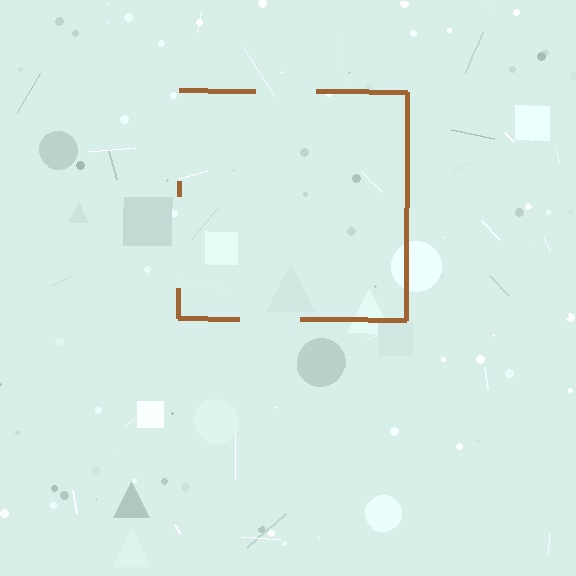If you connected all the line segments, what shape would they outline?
They would outline a square.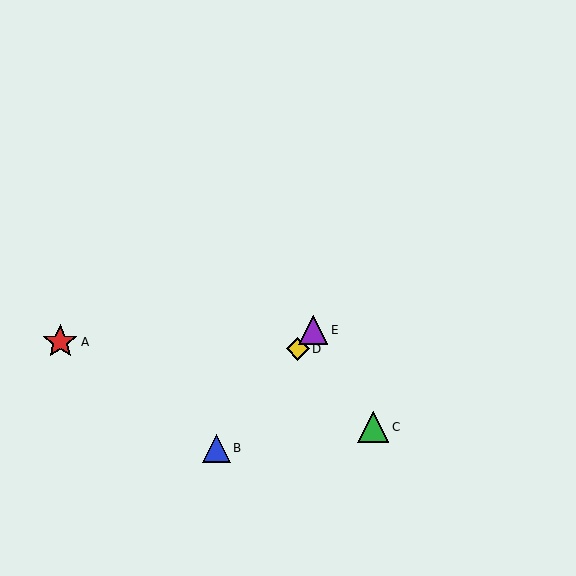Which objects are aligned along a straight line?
Objects B, D, E are aligned along a straight line.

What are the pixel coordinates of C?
Object C is at (373, 427).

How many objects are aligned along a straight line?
3 objects (B, D, E) are aligned along a straight line.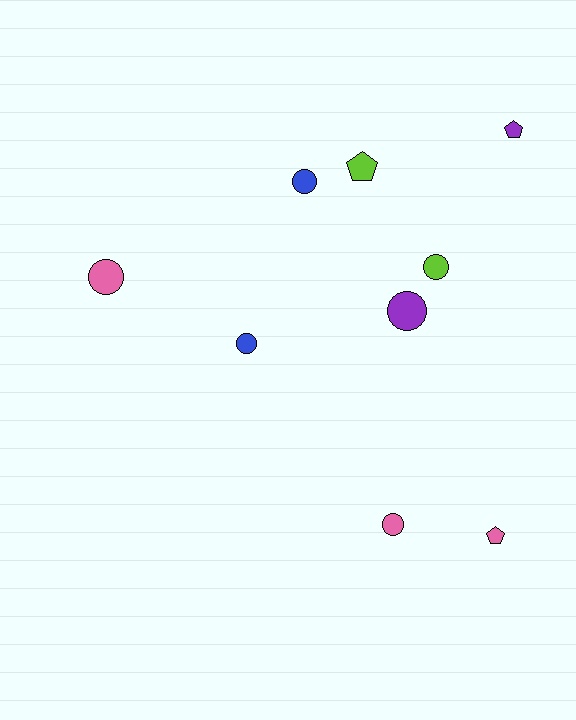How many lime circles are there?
There is 1 lime circle.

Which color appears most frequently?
Pink, with 3 objects.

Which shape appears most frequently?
Circle, with 6 objects.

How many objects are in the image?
There are 9 objects.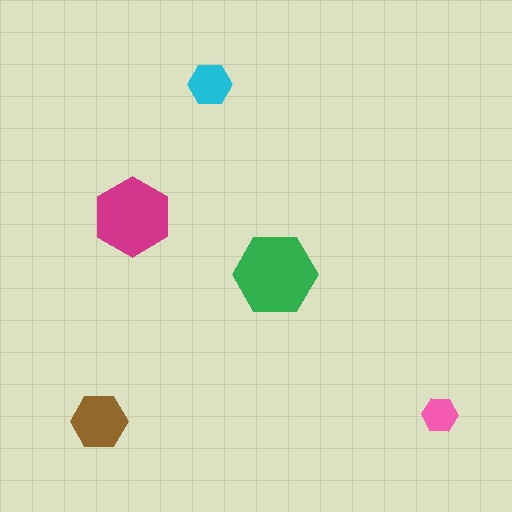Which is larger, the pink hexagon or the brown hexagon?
The brown one.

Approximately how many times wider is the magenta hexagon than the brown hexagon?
About 1.5 times wider.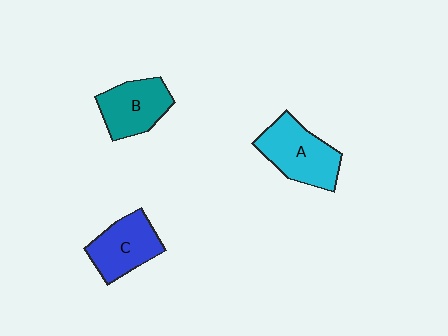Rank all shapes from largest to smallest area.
From largest to smallest: A (cyan), C (blue), B (teal).